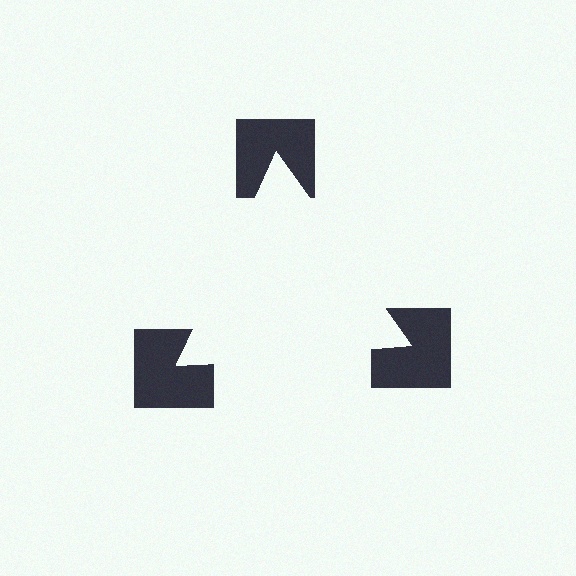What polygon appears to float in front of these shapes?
An illusory triangle — its edges are inferred from the aligned wedge cuts in the notched squares, not physically drawn.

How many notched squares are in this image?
There are 3 — one at each vertex of the illusory triangle.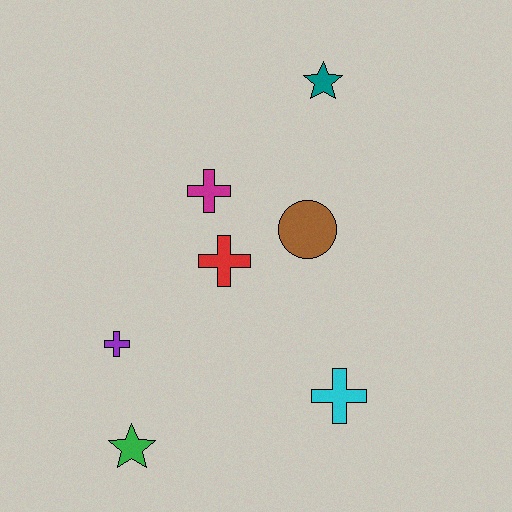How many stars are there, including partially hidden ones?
There are 2 stars.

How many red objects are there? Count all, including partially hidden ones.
There is 1 red object.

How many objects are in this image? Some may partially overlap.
There are 7 objects.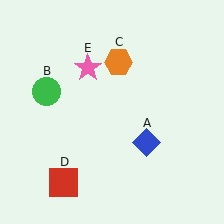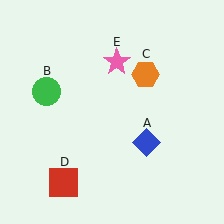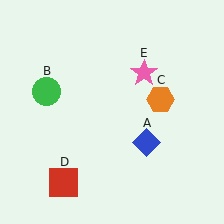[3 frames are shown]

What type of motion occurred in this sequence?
The orange hexagon (object C), pink star (object E) rotated clockwise around the center of the scene.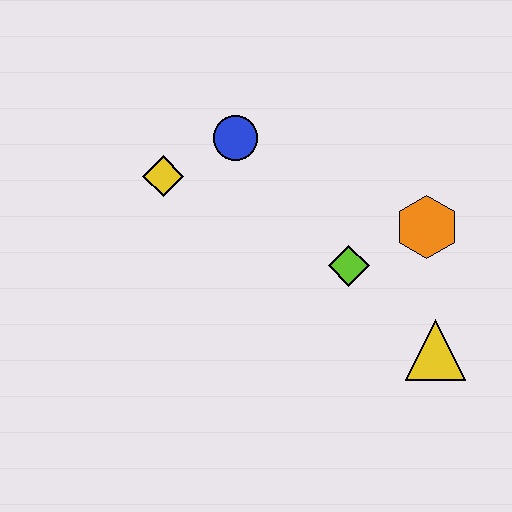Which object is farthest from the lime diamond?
The yellow diamond is farthest from the lime diamond.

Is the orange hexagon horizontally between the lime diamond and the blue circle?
No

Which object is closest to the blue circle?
The yellow diamond is closest to the blue circle.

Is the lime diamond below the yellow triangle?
No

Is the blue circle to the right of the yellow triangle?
No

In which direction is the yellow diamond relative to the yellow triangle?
The yellow diamond is to the left of the yellow triangle.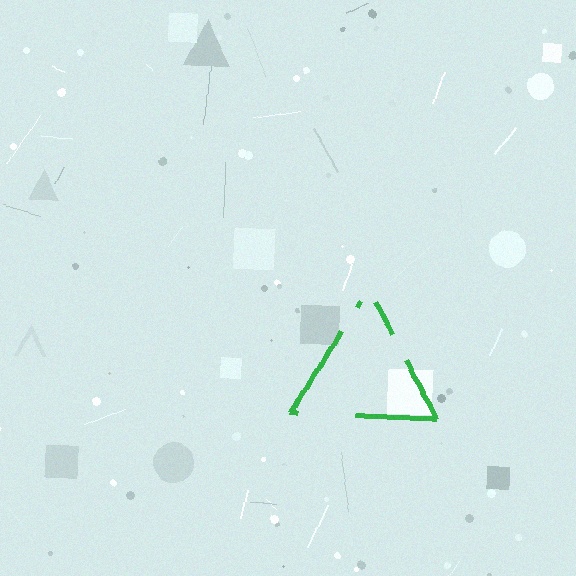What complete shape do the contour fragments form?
The contour fragments form a triangle.